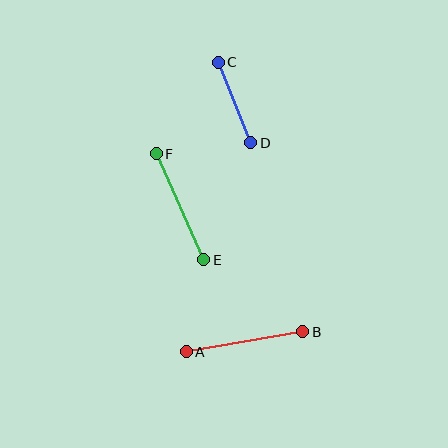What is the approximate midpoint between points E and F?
The midpoint is at approximately (180, 207) pixels.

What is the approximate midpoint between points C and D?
The midpoint is at approximately (235, 103) pixels.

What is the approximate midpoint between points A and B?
The midpoint is at approximately (245, 342) pixels.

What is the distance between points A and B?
The distance is approximately 118 pixels.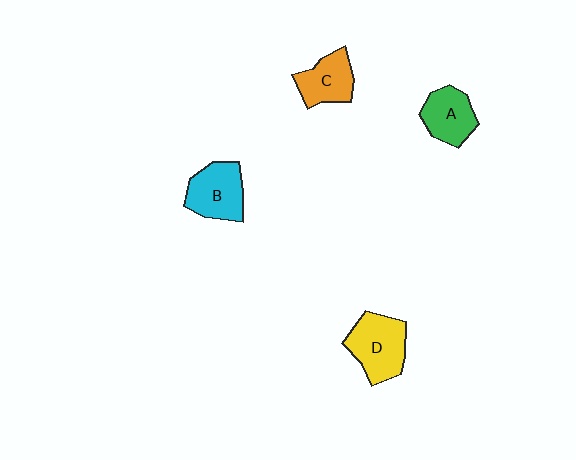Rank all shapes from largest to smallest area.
From largest to smallest: D (yellow), B (cyan), A (green), C (orange).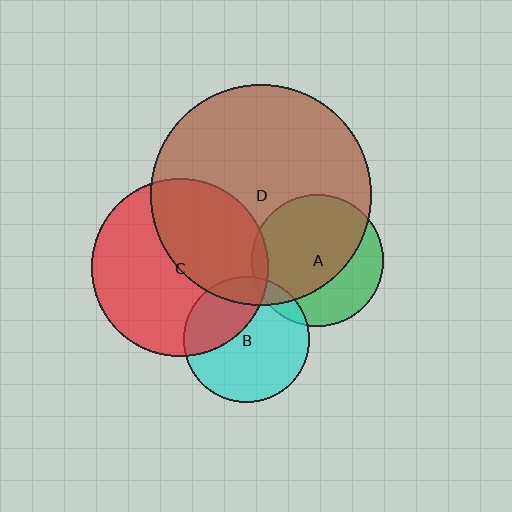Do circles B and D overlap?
Yes.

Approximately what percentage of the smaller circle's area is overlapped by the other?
Approximately 15%.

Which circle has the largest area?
Circle D (brown).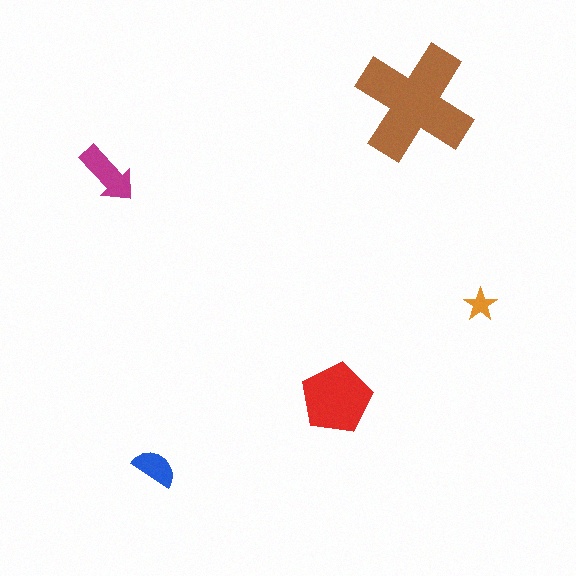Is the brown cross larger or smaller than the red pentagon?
Larger.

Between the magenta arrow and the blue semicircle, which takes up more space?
The magenta arrow.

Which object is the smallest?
The orange star.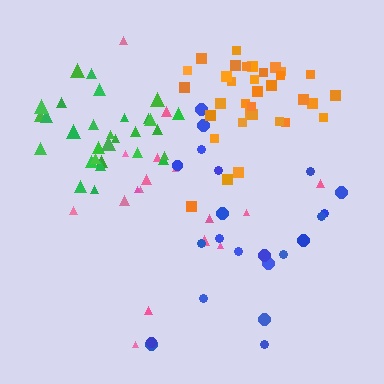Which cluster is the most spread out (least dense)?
Pink.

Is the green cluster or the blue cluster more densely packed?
Green.